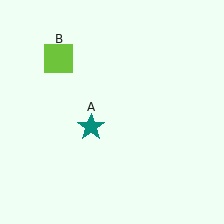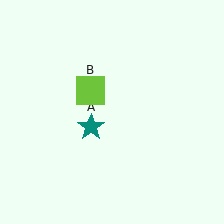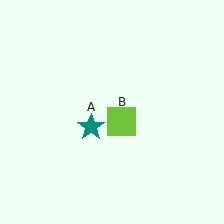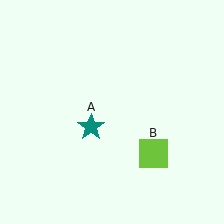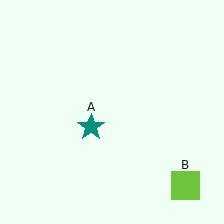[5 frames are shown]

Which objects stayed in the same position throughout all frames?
Teal star (object A) remained stationary.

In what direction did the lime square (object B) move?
The lime square (object B) moved down and to the right.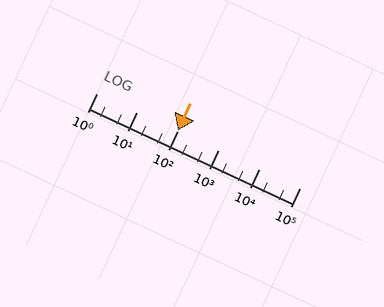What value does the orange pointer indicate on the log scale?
The pointer indicates approximately 100.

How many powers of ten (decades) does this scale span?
The scale spans 5 decades, from 1 to 100000.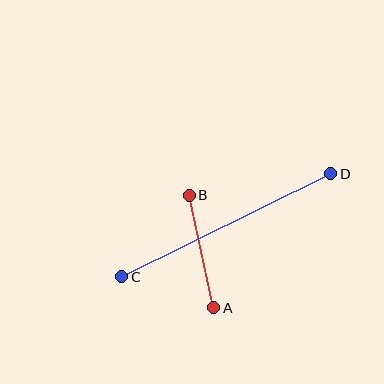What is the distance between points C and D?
The distance is approximately 233 pixels.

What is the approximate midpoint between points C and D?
The midpoint is at approximately (226, 225) pixels.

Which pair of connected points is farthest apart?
Points C and D are farthest apart.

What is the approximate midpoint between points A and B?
The midpoint is at approximately (201, 251) pixels.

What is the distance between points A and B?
The distance is approximately 115 pixels.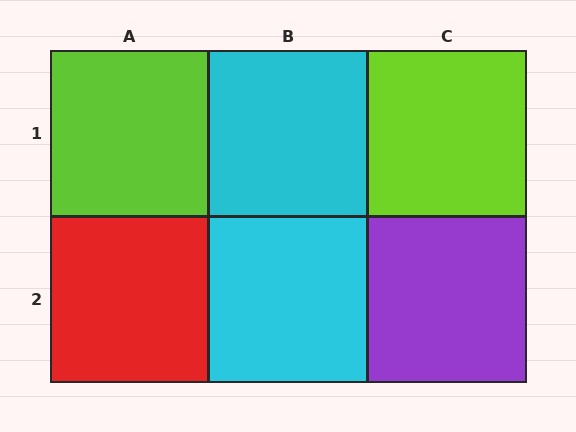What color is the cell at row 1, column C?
Lime.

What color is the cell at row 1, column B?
Cyan.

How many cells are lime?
2 cells are lime.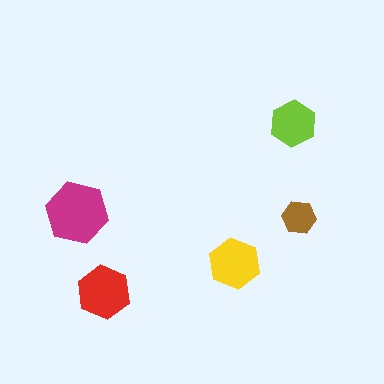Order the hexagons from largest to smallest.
the magenta one, the red one, the yellow one, the lime one, the brown one.